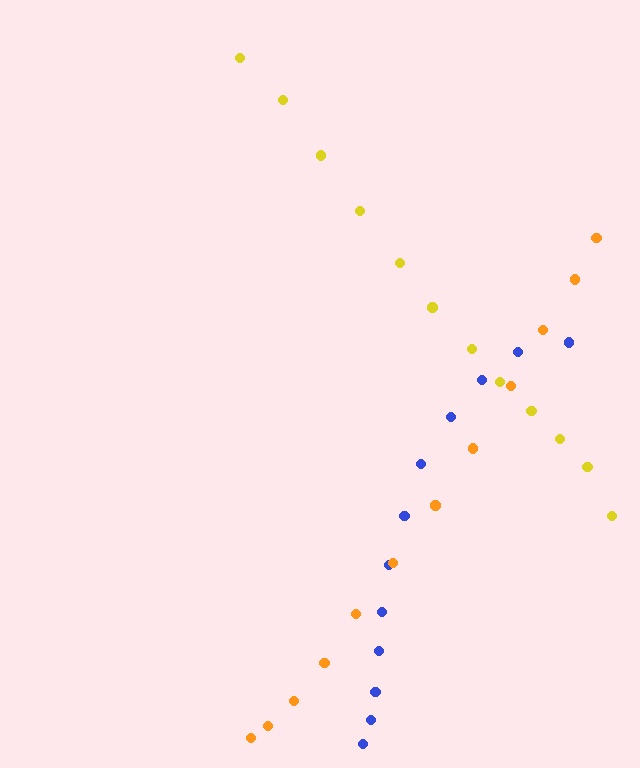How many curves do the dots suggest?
There are 3 distinct paths.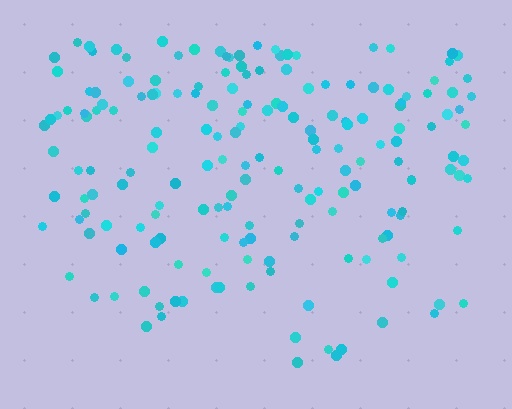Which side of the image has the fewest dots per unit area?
The bottom.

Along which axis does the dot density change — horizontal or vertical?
Vertical.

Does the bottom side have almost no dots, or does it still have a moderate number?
Still a moderate number, just noticeably fewer than the top.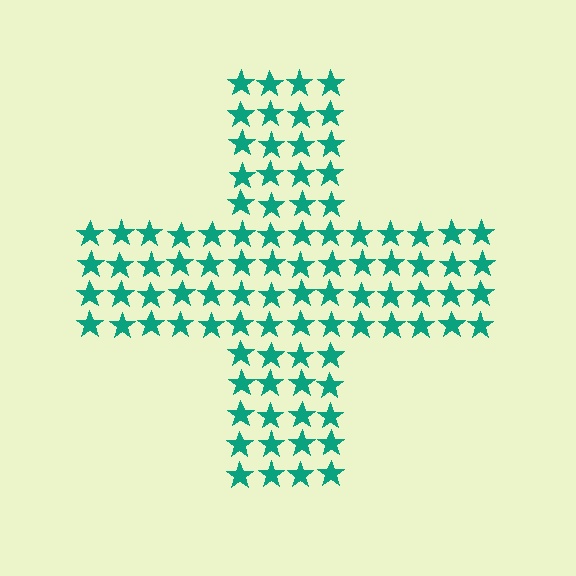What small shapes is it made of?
It is made of small stars.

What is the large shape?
The large shape is a cross.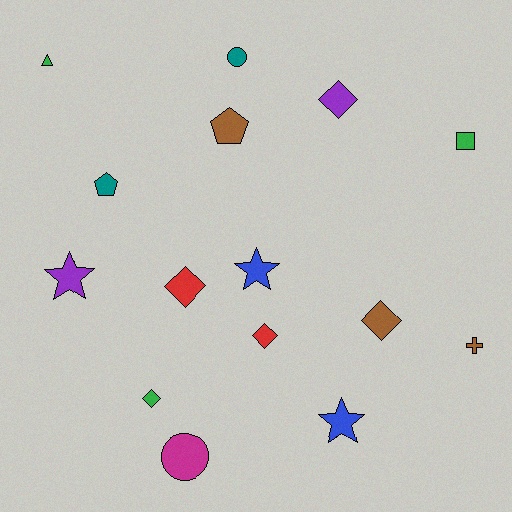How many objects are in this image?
There are 15 objects.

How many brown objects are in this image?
There are 3 brown objects.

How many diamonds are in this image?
There are 5 diamonds.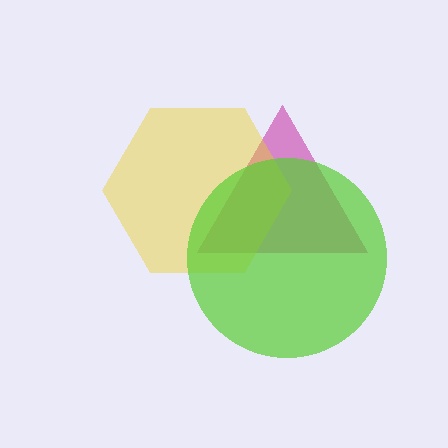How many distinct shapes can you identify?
There are 3 distinct shapes: a magenta triangle, a yellow hexagon, a lime circle.